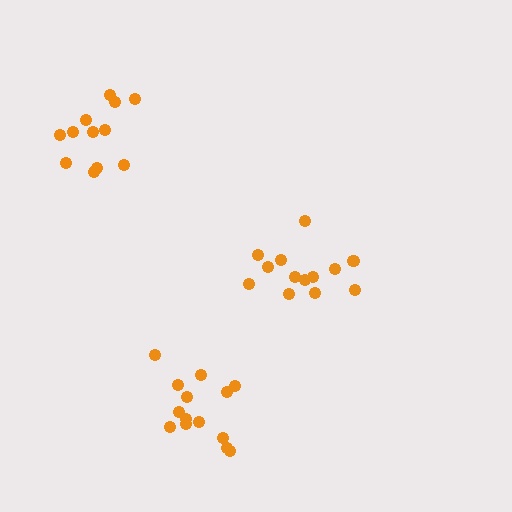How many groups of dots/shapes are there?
There are 3 groups.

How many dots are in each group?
Group 1: 12 dots, Group 2: 14 dots, Group 3: 13 dots (39 total).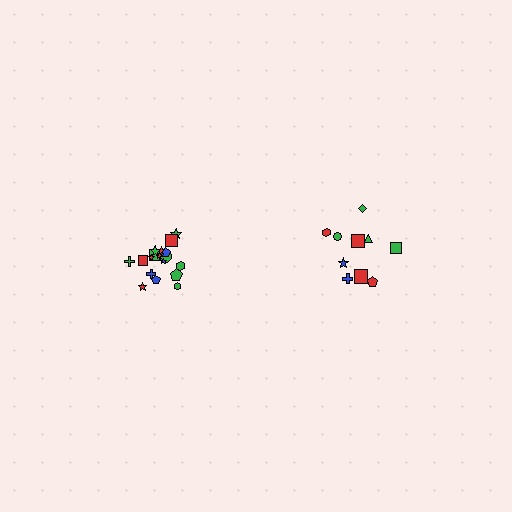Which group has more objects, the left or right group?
The left group.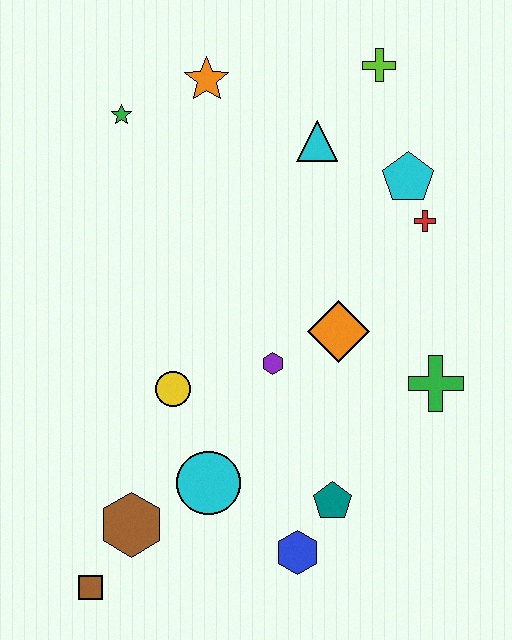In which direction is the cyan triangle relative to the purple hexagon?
The cyan triangle is above the purple hexagon.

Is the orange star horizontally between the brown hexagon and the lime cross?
Yes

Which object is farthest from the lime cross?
The brown square is farthest from the lime cross.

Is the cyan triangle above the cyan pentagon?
Yes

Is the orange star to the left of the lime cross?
Yes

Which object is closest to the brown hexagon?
The brown square is closest to the brown hexagon.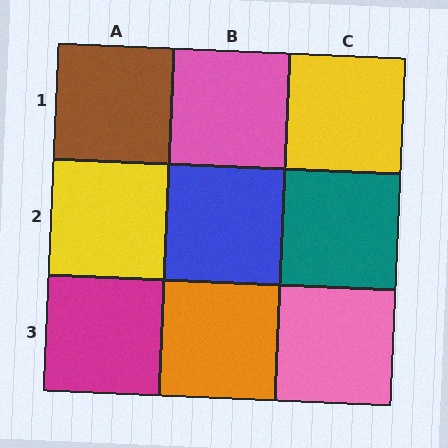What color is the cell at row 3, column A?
Magenta.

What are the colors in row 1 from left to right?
Brown, pink, yellow.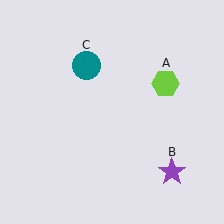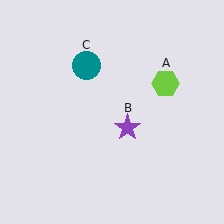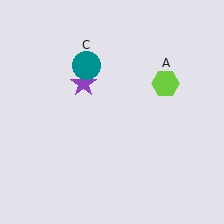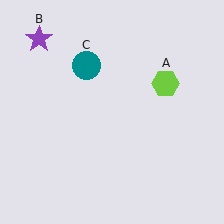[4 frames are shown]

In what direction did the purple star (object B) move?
The purple star (object B) moved up and to the left.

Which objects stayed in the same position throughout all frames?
Lime hexagon (object A) and teal circle (object C) remained stationary.